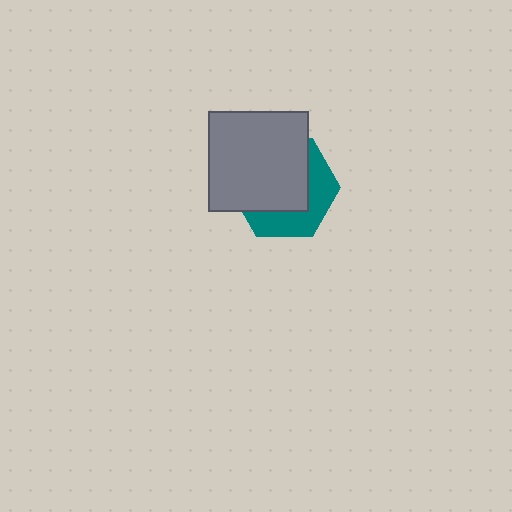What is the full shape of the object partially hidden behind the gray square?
The partially hidden object is a teal hexagon.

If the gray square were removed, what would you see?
You would see the complete teal hexagon.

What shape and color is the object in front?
The object in front is a gray square.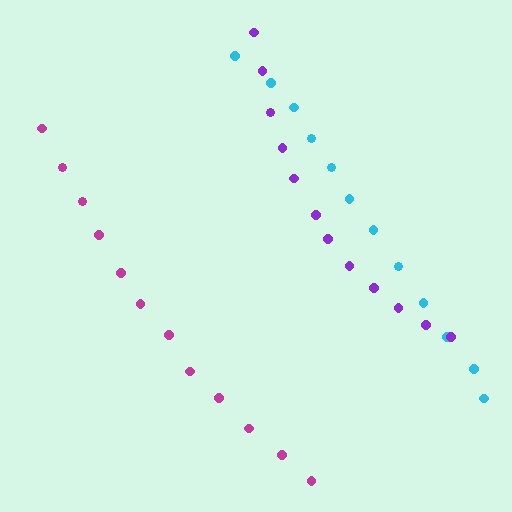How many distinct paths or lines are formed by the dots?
There are 3 distinct paths.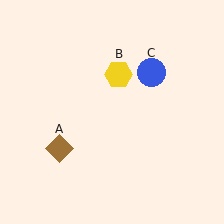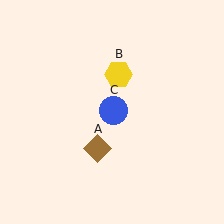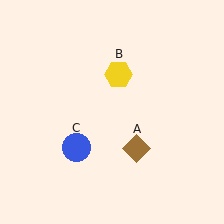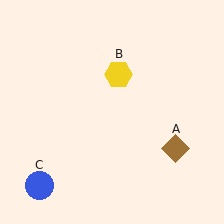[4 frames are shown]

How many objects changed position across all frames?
2 objects changed position: brown diamond (object A), blue circle (object C).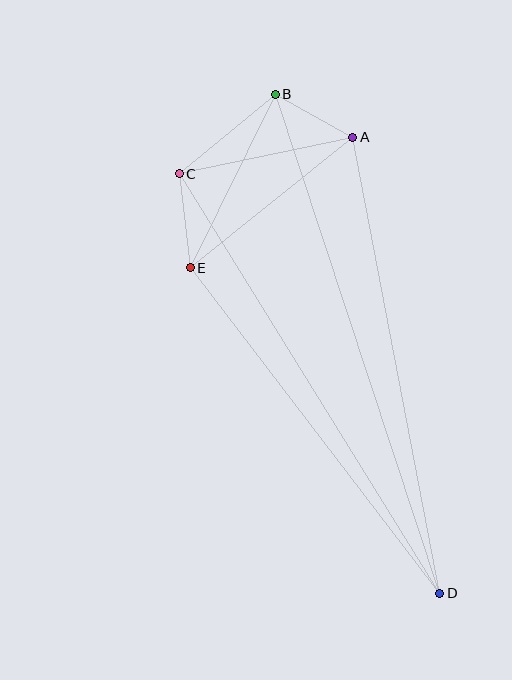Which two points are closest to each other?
Points A and B are closest to each other.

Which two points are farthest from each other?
Points B and D are farthest from each other.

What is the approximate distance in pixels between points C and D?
The distance between C and D is approximately 494 pixels.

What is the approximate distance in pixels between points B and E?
The distance between B and E is approximately 193 pixels.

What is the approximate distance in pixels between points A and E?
The distance between A and E is approximately 209 pixels.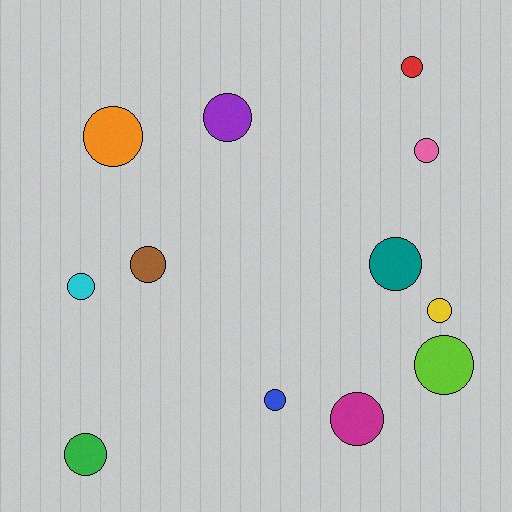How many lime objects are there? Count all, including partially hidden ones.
There is 1 lime object.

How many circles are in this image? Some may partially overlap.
There are 12 circles.